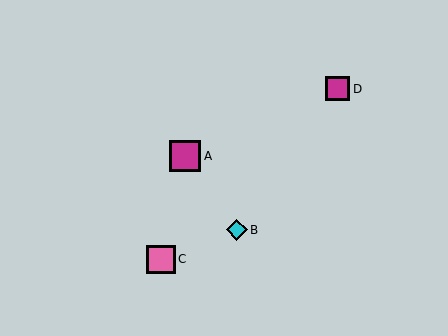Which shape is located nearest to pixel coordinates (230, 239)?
The cyan diamond (labeled B) at (237, 230) is nearest to that location.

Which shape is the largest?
The magenta square (labeled A) is the largest.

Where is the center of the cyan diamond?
The center of the cyan diamond is at (237, 230).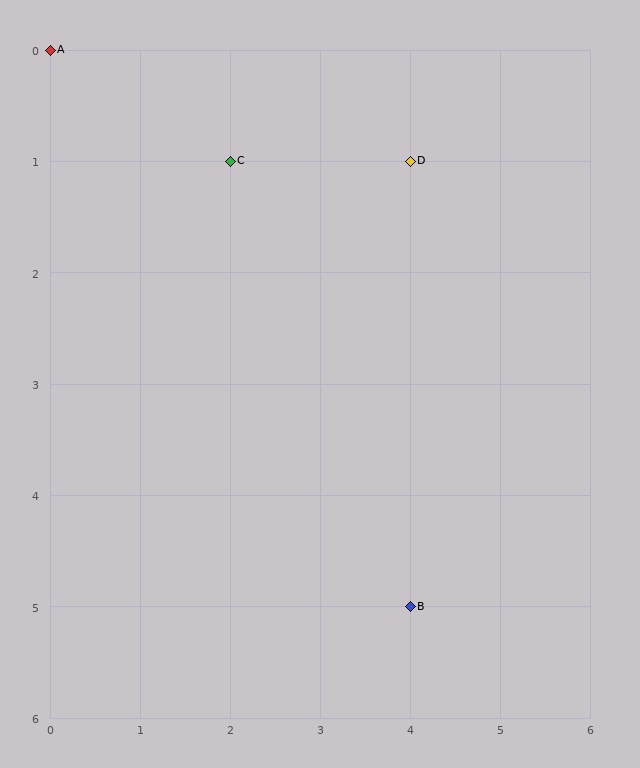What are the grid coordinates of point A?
Point A is at grid coordinates (0, 0).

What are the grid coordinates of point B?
Point B is at grid coordinates (4, 5).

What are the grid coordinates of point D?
Point D is at grid coordinates (4, 1).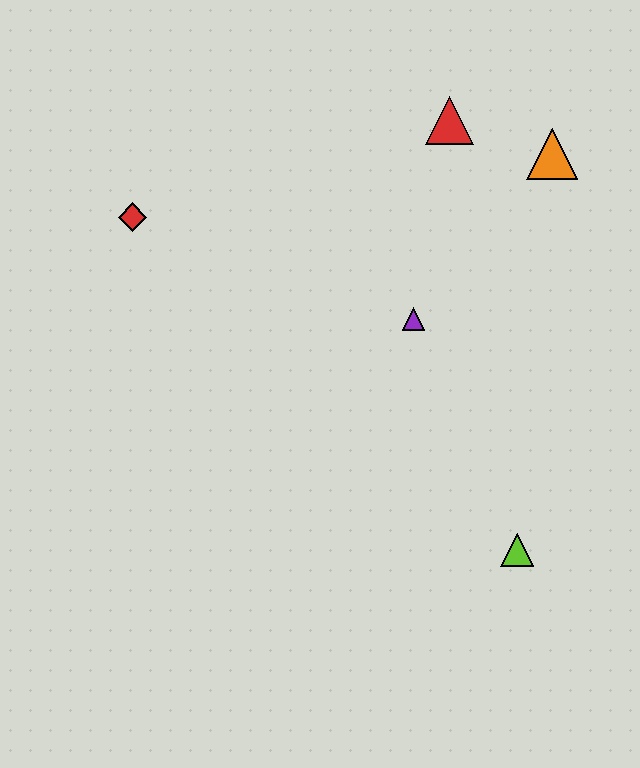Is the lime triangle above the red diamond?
No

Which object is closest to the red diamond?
The purple triangle is closest to the red diamond.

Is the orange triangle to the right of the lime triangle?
Yes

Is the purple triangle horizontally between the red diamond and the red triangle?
Yes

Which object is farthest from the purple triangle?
The red diamond is farthest from the purple triangle.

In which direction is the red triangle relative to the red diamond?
The red triangle is to the right of the red diamond.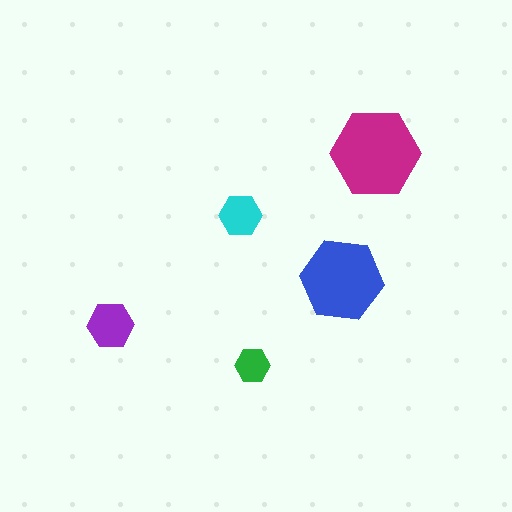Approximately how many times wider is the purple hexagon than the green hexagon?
About 1.5 times wider.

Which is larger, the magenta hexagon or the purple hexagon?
The magenta one.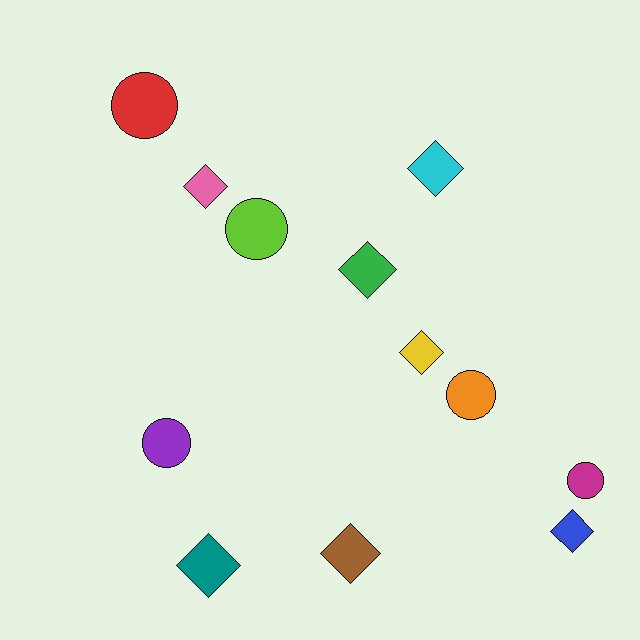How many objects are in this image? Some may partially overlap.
There are 12 objects.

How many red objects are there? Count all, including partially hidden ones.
There is 1 red object.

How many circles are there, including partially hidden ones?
There are 5 circles.